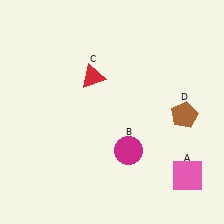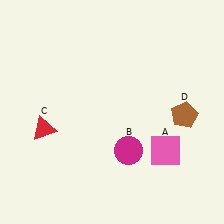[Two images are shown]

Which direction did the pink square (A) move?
The pink square (A) moved up.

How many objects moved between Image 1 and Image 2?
2 objects moved between the two images.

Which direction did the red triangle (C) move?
The red triangle (C) moved down.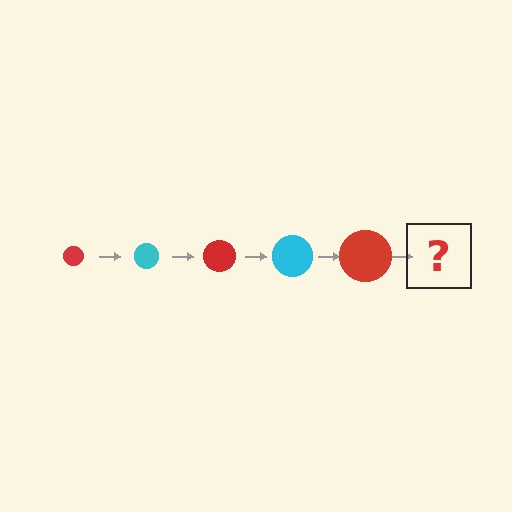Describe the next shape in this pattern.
It should be a cyan circle, larger than the previous one.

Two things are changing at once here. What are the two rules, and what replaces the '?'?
The two rules are that the circle grows larger each step and the color cycles through red and cyan. The '?' should be a cyan circle, larger than the previous one.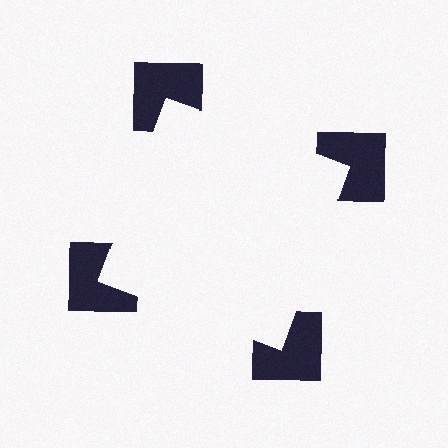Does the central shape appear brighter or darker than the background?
It typically appears slightly brighter than the background, even though no actual brightness change is drawn.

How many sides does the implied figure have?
4 sides.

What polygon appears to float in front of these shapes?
An illusory square — its edges are inferred from the aligned wedge cuts in the notched squares, not physically drawn.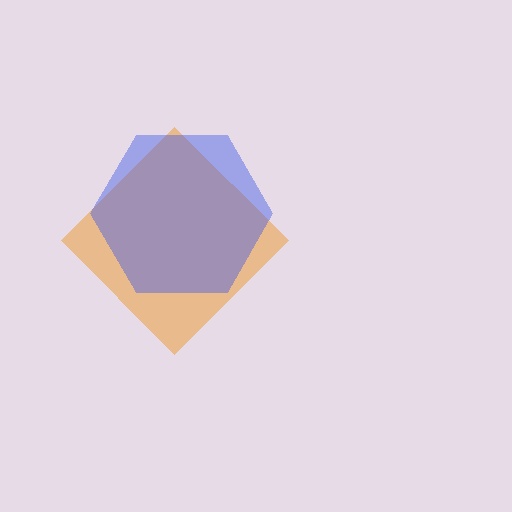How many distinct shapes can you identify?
There are 2 distinct shapes: an orange diamond, a blue hexagon.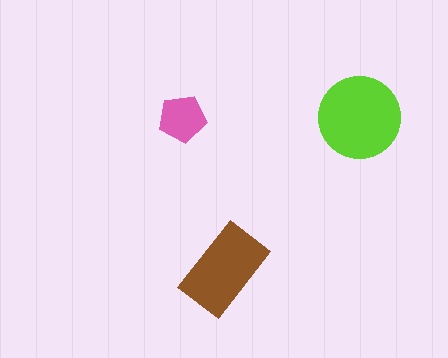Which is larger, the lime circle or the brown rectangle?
The lime circle.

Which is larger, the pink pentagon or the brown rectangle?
The brown rectangle.